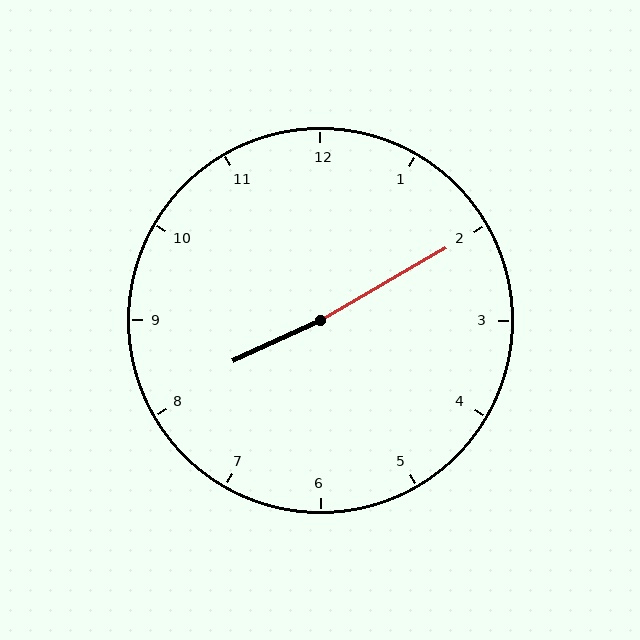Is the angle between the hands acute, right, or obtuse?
It is obtuse.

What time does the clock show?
8:10.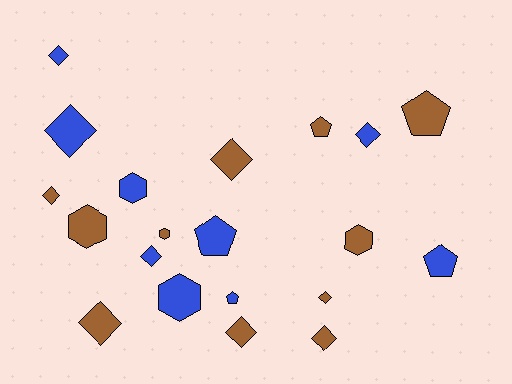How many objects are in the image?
There are 20 objects.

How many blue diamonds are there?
There are 4 blue diamonds.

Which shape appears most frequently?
Diamond, with 10 objects.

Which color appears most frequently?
Brown, with 11 objects.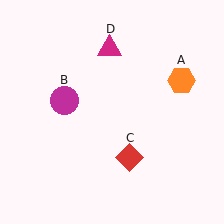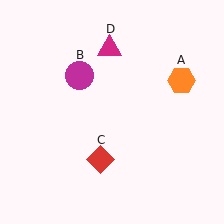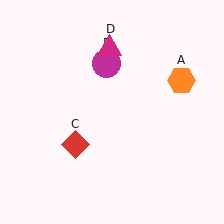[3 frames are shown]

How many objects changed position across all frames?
2 objects changed position: magenta circle (object B), red diamond (object C).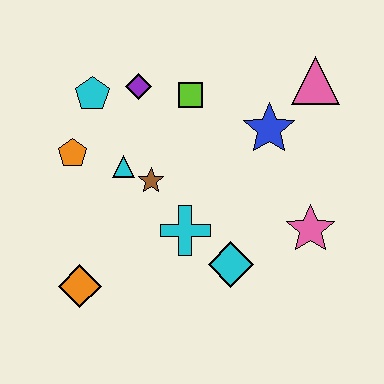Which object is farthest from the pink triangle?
The orange diamond is farthest from the pink triangle.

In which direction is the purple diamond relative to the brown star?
The purple diamond is above the brown star.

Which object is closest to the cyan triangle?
The brown star is closest to the cyan triangle.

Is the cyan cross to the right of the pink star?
No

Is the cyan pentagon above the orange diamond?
Yes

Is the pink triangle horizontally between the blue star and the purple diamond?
No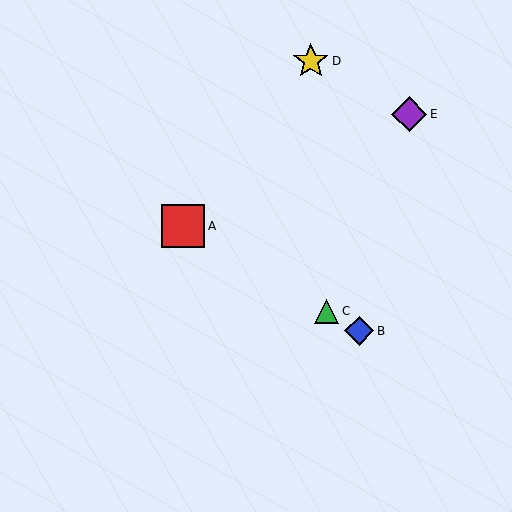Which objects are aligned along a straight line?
Objects A, B, C are aligned along a straight line.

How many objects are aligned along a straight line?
3 objects (A, B, C) are aligned along a straight line.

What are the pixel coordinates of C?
Object C is at (326, 311).